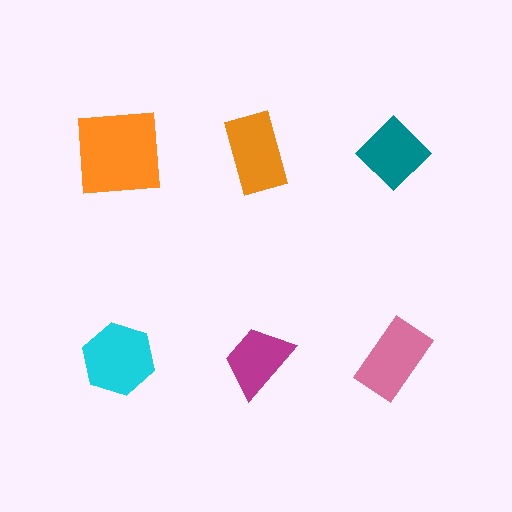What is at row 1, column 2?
An orange rectangle.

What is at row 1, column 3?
A teal diamond.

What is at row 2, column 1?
A cyan hexagon.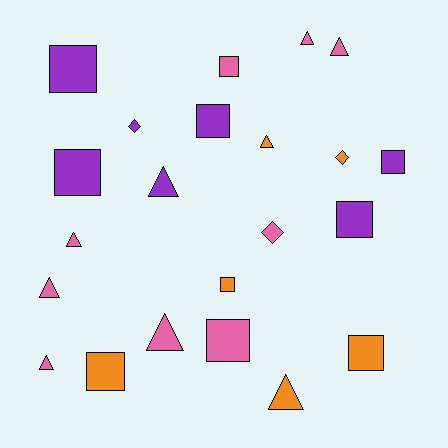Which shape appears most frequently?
Square, with 10 objects.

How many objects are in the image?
There are 22 objects.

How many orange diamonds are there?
There is 1 orange diamond.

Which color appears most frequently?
Pink, with 9 objects.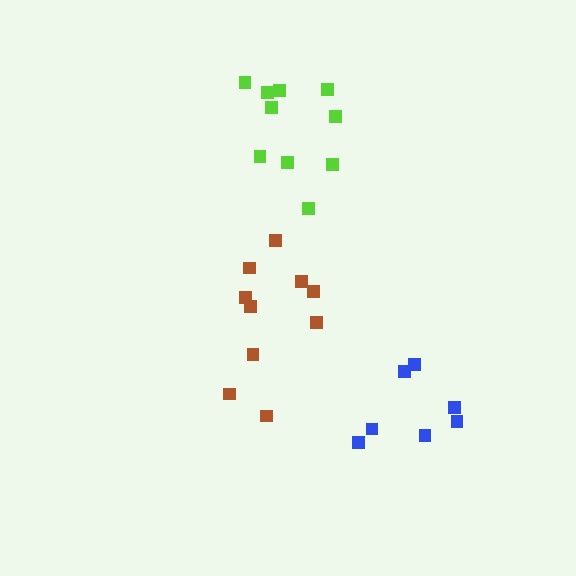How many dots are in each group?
Group 1: 10 dots, Group 2: 10 dots, Group 3: 7 dots (27 total).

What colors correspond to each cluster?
The clusters are colored: lime, brown, blue.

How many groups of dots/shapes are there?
There are 3 groups.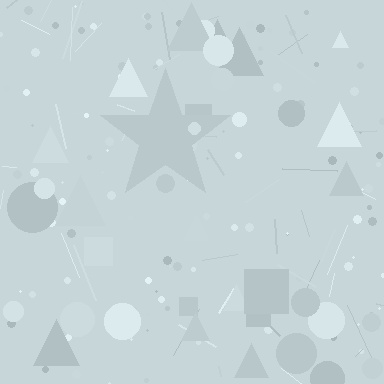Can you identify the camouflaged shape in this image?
The camouflaged shape is a star.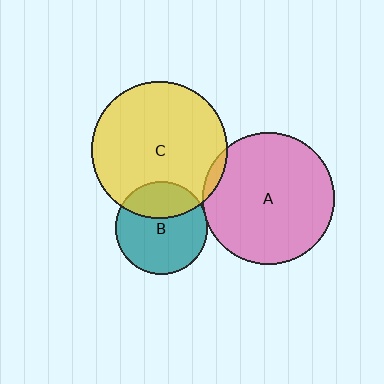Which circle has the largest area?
Circle C (yellow).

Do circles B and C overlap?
Yes.